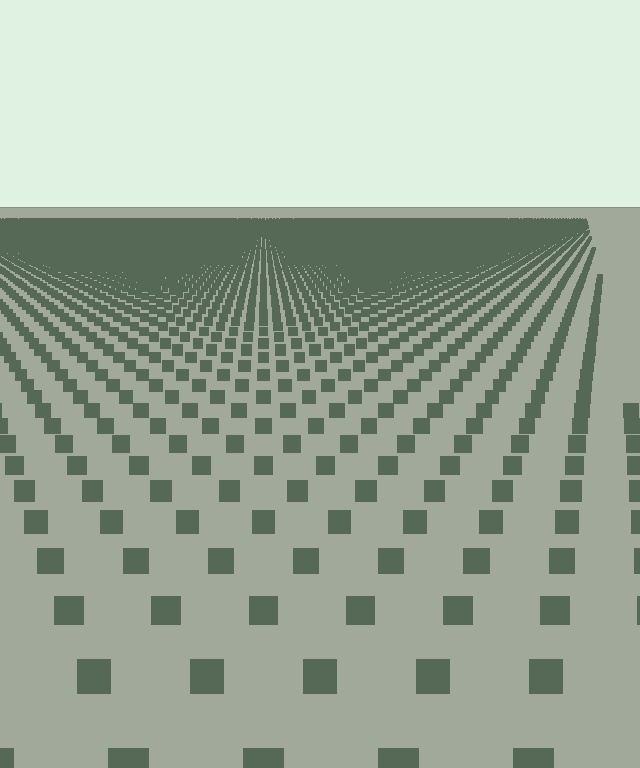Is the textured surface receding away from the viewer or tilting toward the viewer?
The surface is receding away from the viewer. Texture elements get smaller and denser toward the top.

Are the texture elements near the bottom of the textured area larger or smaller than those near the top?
Larger. Near the bottom, elements are closer to the viewer and appear at a bigger on-screen size.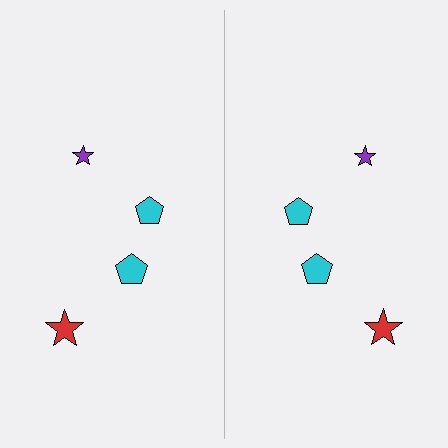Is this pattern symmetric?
Yes, this pattern has bilateral (reflection) symmetry.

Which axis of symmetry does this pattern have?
The pattern has a vertical axis of symmetry running through the center of the image.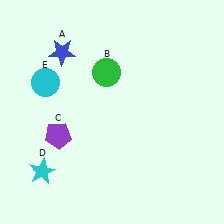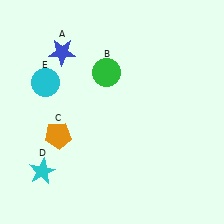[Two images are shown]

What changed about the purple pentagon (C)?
In Image 1, C is purple. In Image 2, it changed to orange.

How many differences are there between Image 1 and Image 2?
There is 1 difference between the two images.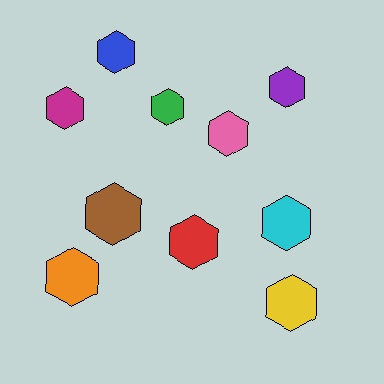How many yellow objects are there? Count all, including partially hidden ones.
There is 1 yellow object.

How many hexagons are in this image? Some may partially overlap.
There are 10 hexagons.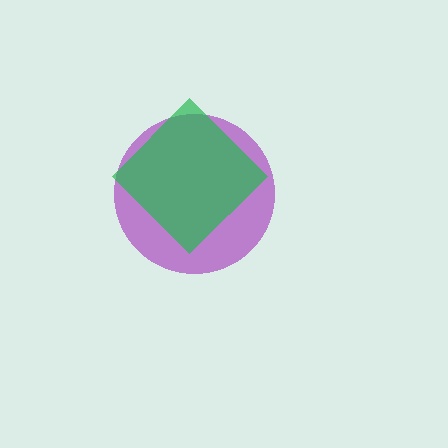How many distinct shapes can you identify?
There are 2 distinct shapes: a purple circle, a green diamond.